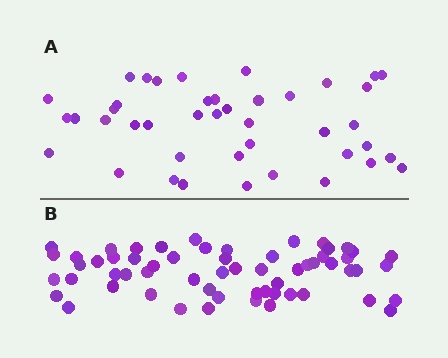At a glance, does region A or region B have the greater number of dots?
Region B (the bottom region) has more dots.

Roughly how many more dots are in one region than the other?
Region B has approximately 20 more dots than region A.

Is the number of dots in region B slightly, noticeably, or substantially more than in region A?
Region B has noticeably more, but not dramatically so. The ratio is roughly 1.4 to 1.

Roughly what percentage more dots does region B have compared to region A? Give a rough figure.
About 45% more.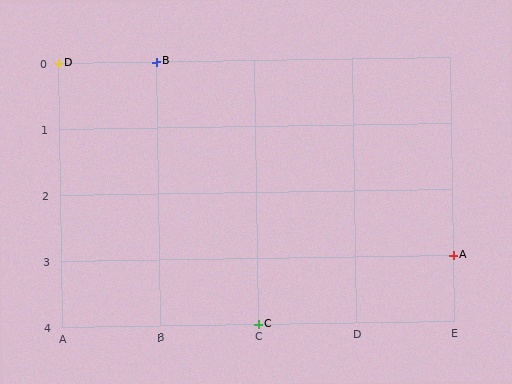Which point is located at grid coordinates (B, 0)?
Point B is at (B, 0).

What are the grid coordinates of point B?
Point B is at grid coordinates (B, 0).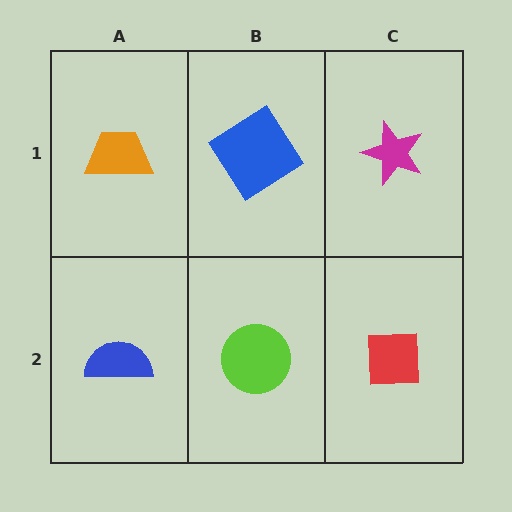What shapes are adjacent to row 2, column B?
A blue diamond (row 1, column B), a blue semicircle (row 2, column A), a red square (row 2, column C).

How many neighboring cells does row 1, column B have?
3.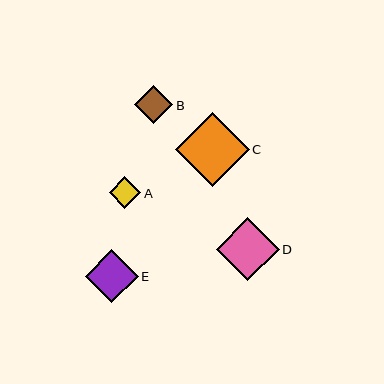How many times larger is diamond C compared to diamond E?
Diamond C is approximately 1.4 times the size of diamond E.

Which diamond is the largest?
Diamond C is the largest with a size of approximately 74 pixels.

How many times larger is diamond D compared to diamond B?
Diamond D is approximately 1.6 times the size of diamond B.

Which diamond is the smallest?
Diamond A is the smallest with a size of approximately 32 pixels.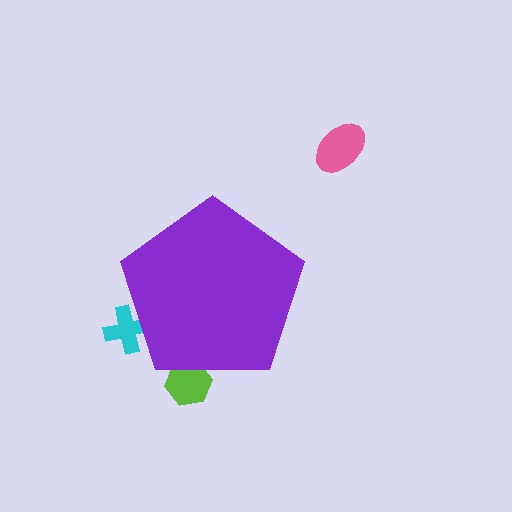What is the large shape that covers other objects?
A purple pentagon.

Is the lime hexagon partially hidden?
Yes, the lime hexagon is partially hidden behind the purple pentagon.